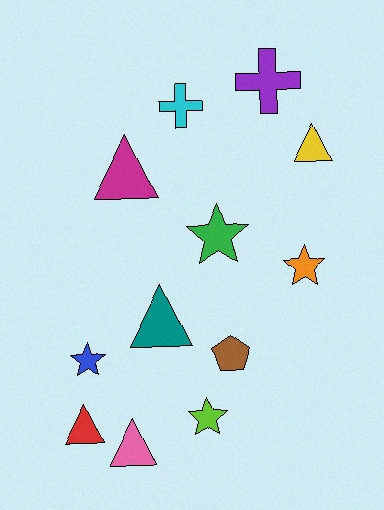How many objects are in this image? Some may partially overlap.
There are 12 objects.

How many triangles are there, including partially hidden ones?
There are 5 triangles.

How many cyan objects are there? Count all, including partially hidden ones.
There is 1 cyan object.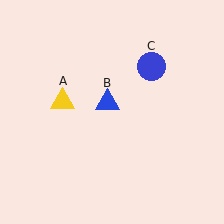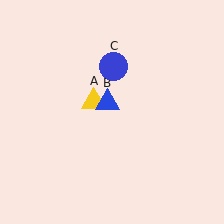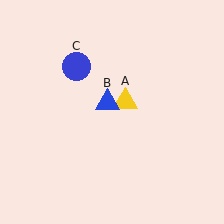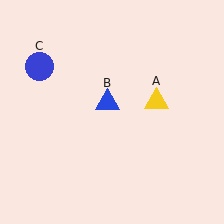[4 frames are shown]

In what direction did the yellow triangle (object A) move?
The yellow triangle (object A) moved right.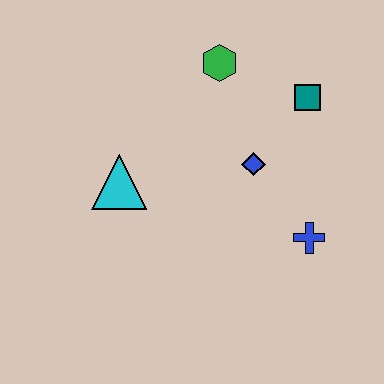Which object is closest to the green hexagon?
The teal square is closest to the green hexagon.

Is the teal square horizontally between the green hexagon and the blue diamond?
No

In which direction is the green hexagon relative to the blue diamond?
The green hexagon is above the blue diamond.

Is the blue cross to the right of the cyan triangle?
Yes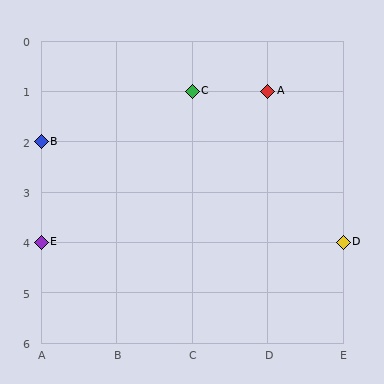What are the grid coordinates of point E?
Point E is at grid coordinates (A, 4).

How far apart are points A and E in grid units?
Points A and E are 3 columns and 3 rows apart (about 4.2 grid units diagonally).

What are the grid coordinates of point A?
Point A is at grid coordinates (D, 1).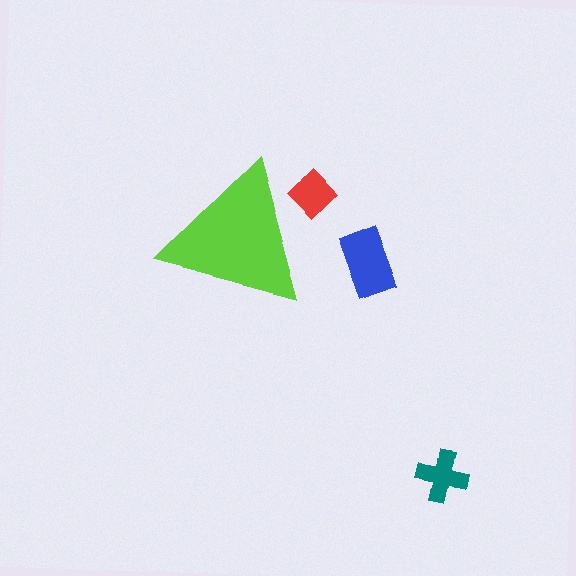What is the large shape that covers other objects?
A lime triangle.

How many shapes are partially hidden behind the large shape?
1 shape is partially hidden.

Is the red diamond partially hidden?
Yes, the red diamond is partially hidden behind the lime triangle.